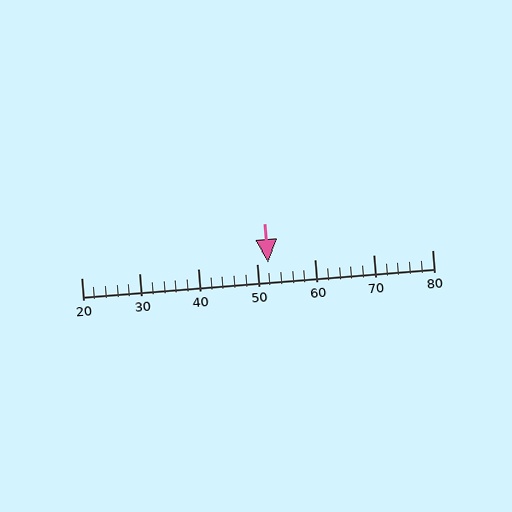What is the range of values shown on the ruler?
The ruler shows values from 20 to 80.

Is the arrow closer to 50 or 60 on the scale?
The arrow is closer to 50.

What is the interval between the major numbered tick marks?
The major tick marks are spaced 10 units apart.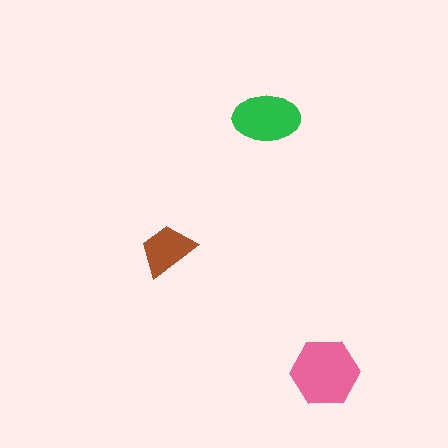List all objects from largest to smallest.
The pink hexagon, the green ellipse, the brown trapezoid.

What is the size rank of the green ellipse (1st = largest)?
2nd.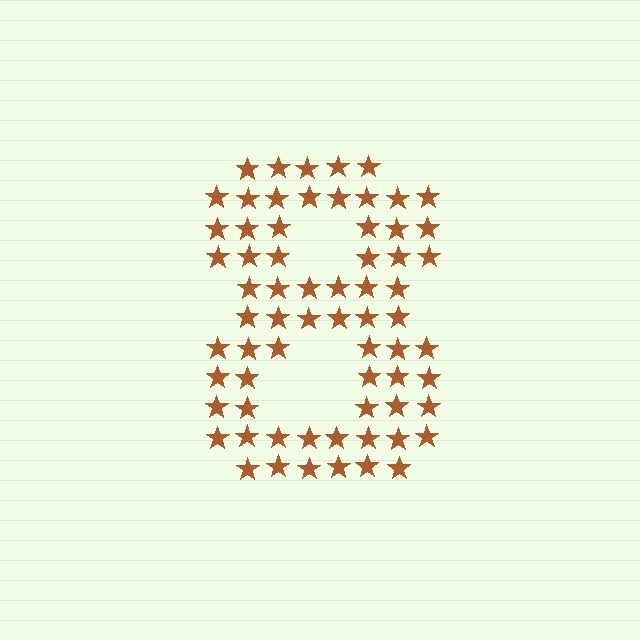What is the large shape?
The large shape is the digit 8.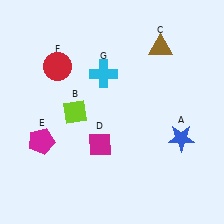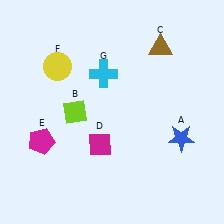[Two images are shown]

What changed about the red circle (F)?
In Image 1, F is red. In Image 2, it changed to yellow.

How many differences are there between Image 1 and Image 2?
There is 1 difference between the two images.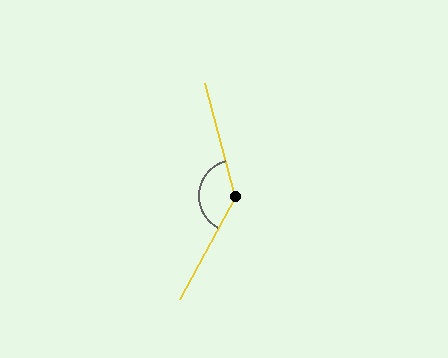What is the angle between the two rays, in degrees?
Approximately 137 degrees.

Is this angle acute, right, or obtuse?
It is obtuse.